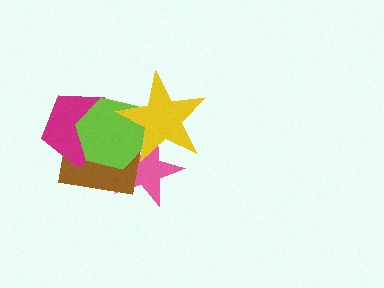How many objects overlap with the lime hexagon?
4 objects overlap with the lime hexagon.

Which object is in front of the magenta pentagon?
The lime hexagon is in front of the magenta pentagon.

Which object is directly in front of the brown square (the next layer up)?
The magenta pentagon is directly in front of the brown square.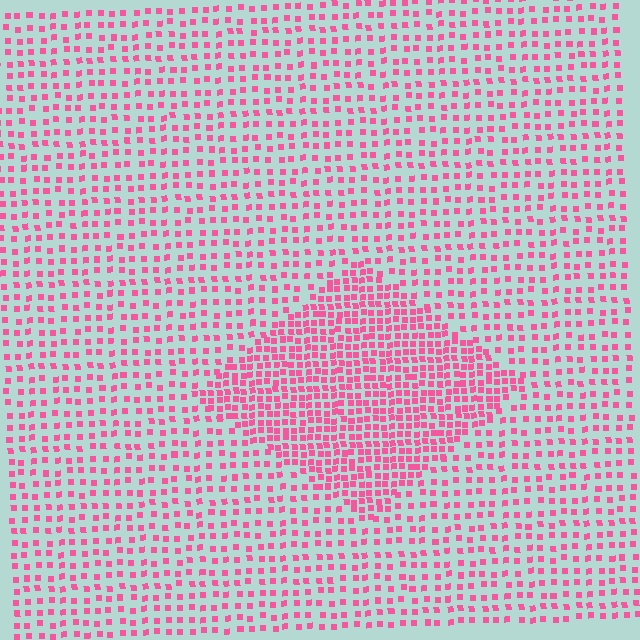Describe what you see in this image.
The image contains small pink elements arranged at two different densities. A diamond-shaped region is visible where the elements are more densely packed than the surrounding area.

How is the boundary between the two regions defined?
The boundary is defined by a change in element density (approximately 2.1x ratio). All elements are the same color, size, and shape.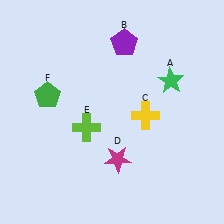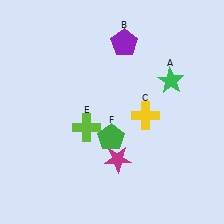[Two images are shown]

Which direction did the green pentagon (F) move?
The green pentagon (F) moved right.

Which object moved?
The green pentagon (F) moved right.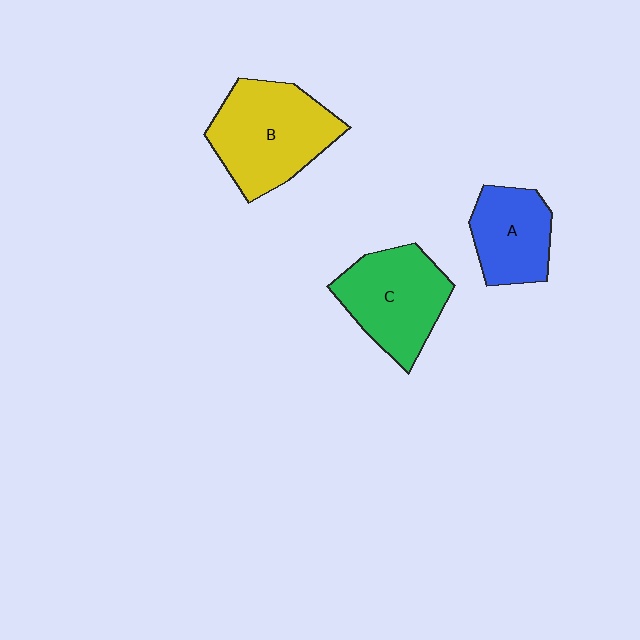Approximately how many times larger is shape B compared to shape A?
Approximately 1.5 times.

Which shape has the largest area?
Shape B (yellow).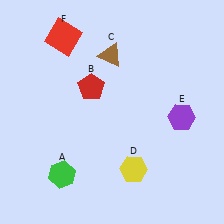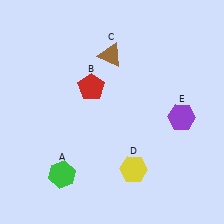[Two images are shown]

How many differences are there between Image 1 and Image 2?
There is 1 difference between the two images.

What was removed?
The red square (F) was removed in Image 2.